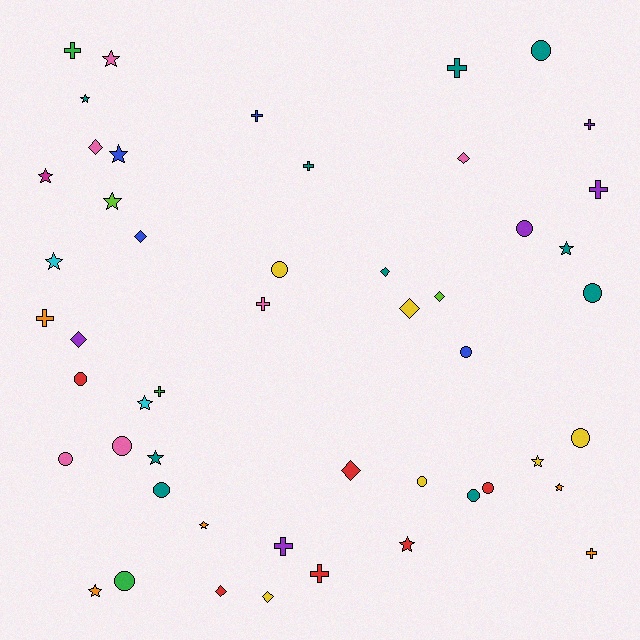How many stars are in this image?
There are 14 stars.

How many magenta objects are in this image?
There is 1 magenta object.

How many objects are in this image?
There are 50 objects.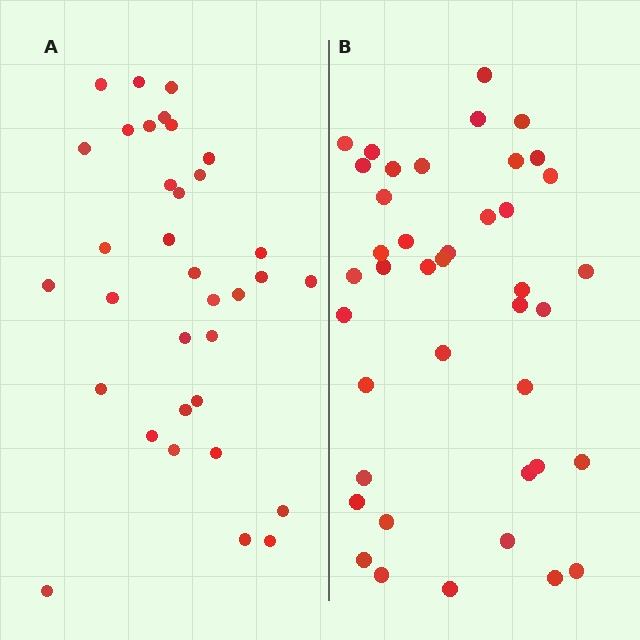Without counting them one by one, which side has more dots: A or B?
Region B (the right region) has more dots.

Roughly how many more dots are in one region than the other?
Region B has roughly 8 or so more dots than region A.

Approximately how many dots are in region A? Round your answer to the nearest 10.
About 30 dots. (The exact count is 34, which rounds to 30.)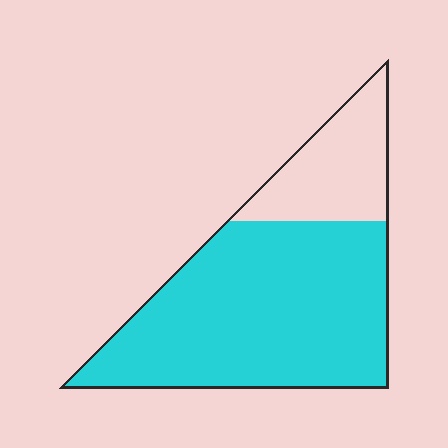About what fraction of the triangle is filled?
About three quarters (3/4).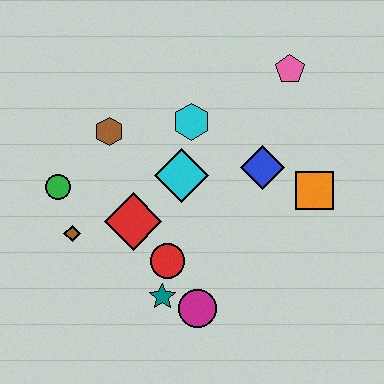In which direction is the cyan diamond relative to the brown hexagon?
The cyan diamond is to the right of the brown hexagon.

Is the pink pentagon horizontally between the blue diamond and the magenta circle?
No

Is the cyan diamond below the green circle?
No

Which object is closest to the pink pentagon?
The blue diamond is closest to the pink pentagon.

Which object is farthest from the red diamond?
The pink pentagon is farthest from the red diamond.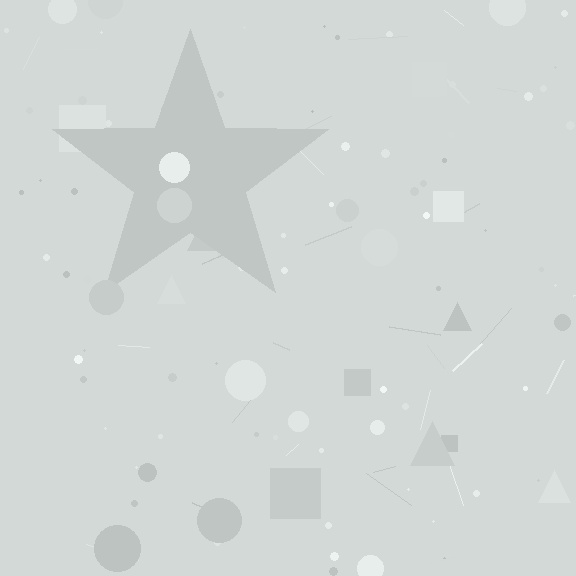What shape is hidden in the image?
A star is hidden in the image.